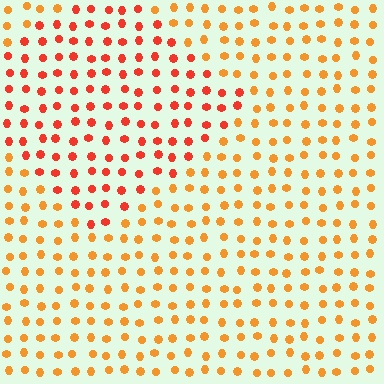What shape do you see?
I see a diamond.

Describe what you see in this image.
The image is filled with small orange elements in a uniform arrangement. A diamond-shaped region is visible where the elements are tinted to a slightly different hue, forming a subtle color boundary.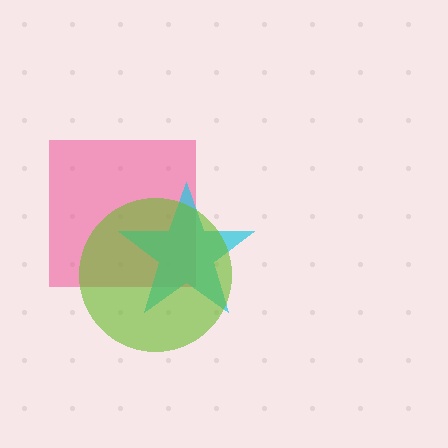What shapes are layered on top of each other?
The layered shapes are: a pink square, a cyan star, a lime circle.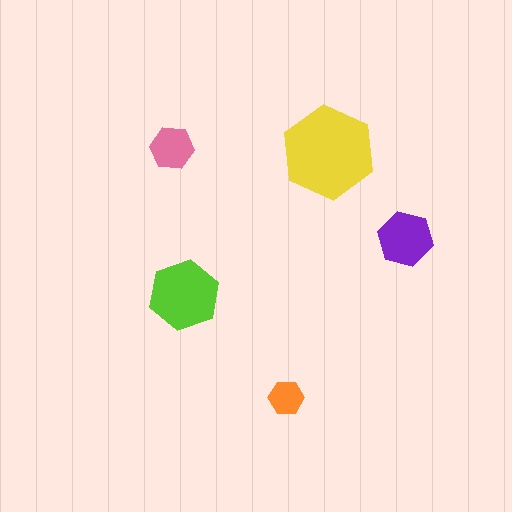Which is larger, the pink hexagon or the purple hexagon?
The purple one.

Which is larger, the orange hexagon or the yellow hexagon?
The yellow one.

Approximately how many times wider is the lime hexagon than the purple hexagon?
About 1.5 times wider.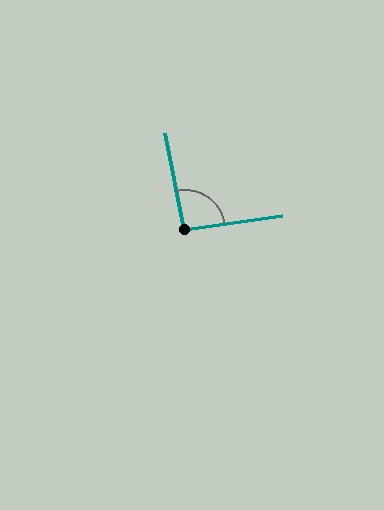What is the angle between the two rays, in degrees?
Approximately 93 degrees.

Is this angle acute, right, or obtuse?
It is approximately a right angle.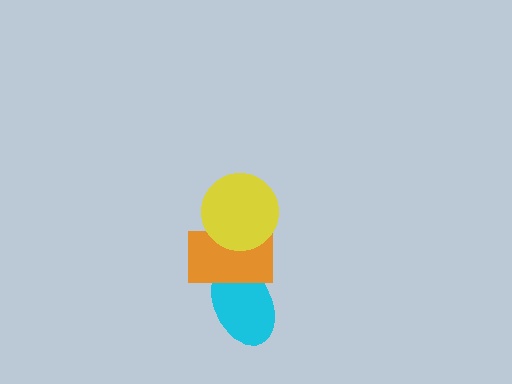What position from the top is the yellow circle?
The yellow circle is 1st from the top.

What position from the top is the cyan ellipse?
The cyan ellipse is 3rd from the top.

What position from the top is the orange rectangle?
The orange rectangle is 2nd from the top.